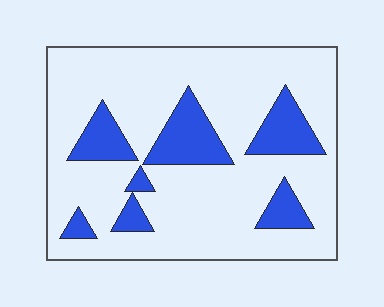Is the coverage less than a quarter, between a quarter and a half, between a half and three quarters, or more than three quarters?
Less than a quarter.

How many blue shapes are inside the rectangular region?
7.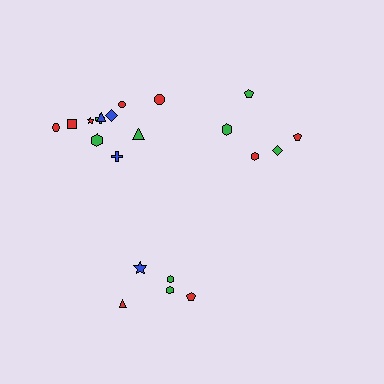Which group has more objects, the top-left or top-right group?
The top-left group.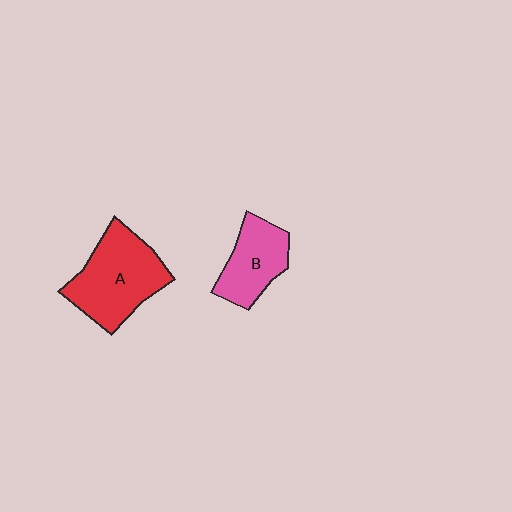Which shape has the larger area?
Shape A (red).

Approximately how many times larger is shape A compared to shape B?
Approximately 1.5 times.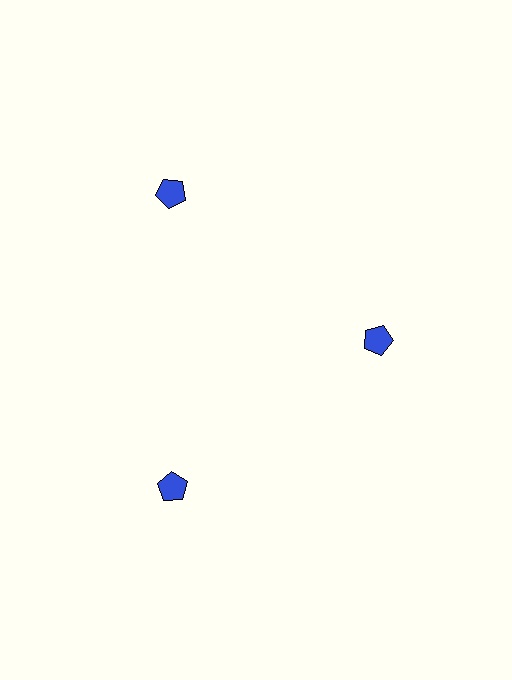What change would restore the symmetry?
The symmetry would be restored by moving it outward, back onto the ring so that all 3 pentagons sit at equal angles and equal distance from the center.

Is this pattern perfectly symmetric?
No. The 3 blue pentagons are arranged in a ring, but one element near the 3 o'clock position is pulled inward toward the center, breaking the 3-fold rotational symmetry.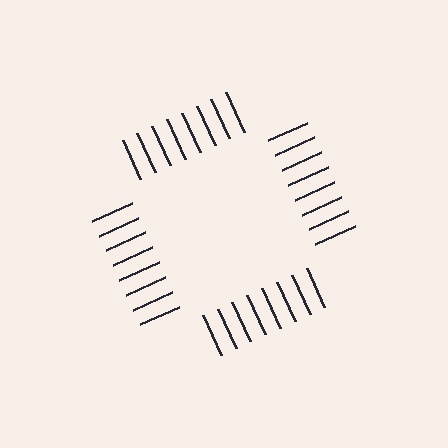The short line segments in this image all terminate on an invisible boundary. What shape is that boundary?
An illusory square — the line segments terminate on its edges but no continuous stroke is drawn.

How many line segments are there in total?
32 — 8 along each of the 4 edges.